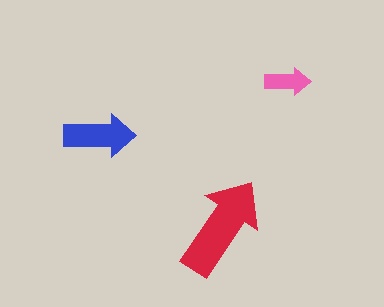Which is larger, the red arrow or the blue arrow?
The red one.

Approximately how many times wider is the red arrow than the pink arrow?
About 2 times wider.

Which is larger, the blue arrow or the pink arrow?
The blue one.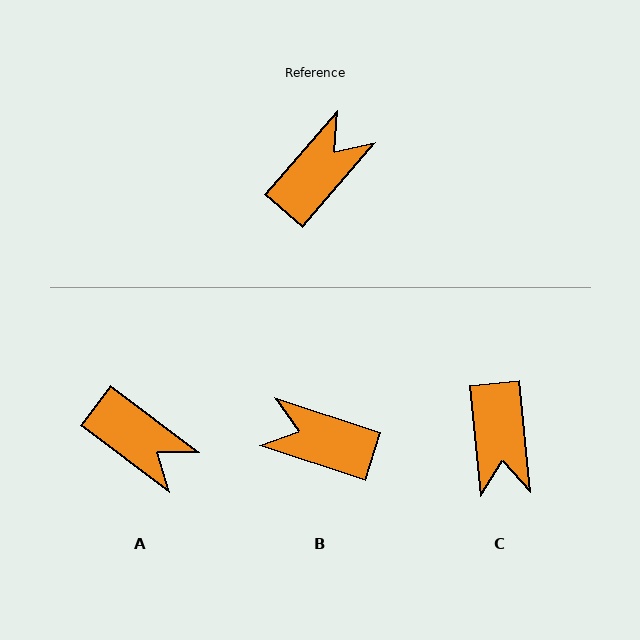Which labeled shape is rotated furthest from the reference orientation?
C, about 134 degrees away.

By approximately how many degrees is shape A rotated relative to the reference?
Approximately 86 degrees clockwise.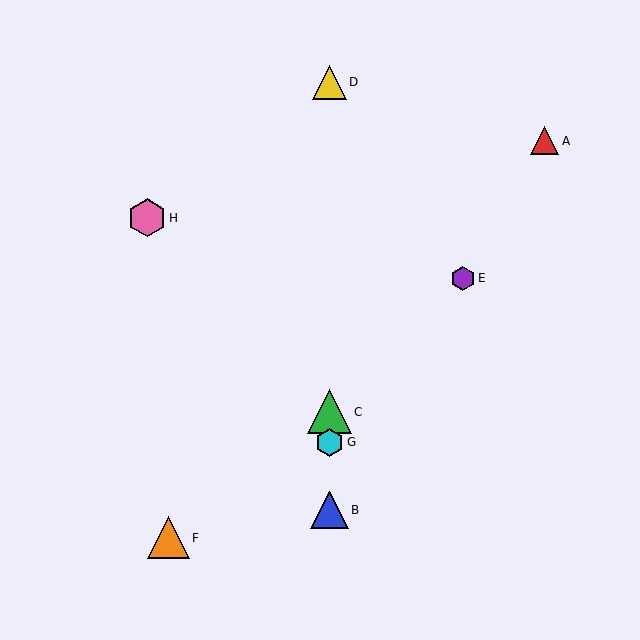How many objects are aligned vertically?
4 objects (B, C, D, G) are aligned vertically.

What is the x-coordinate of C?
Object C is at x≈329.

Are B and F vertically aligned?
No, B is at x≈329 and F is at x≈168.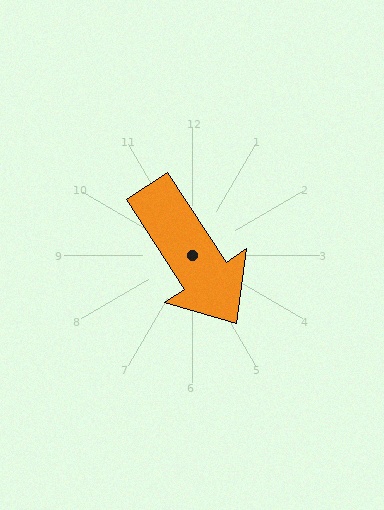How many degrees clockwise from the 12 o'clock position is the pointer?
Approximately 147 degrees.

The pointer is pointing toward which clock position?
Roughly 5 o'clock.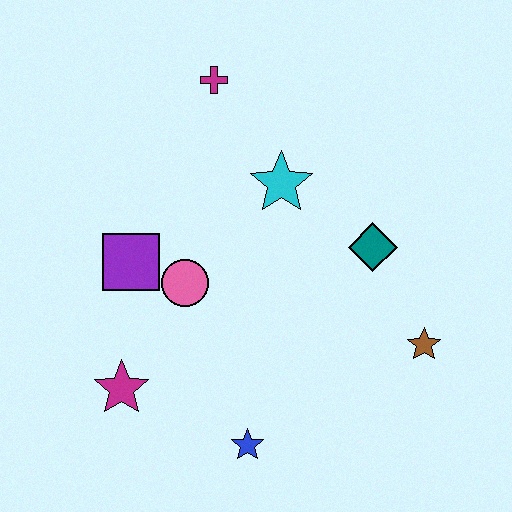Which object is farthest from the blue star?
The magenta cross is farthest from the blue star.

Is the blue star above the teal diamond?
No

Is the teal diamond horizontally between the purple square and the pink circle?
No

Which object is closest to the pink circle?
The purple square is closest to the pink circle.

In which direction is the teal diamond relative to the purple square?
The teal diamond is to the right of the purple square.